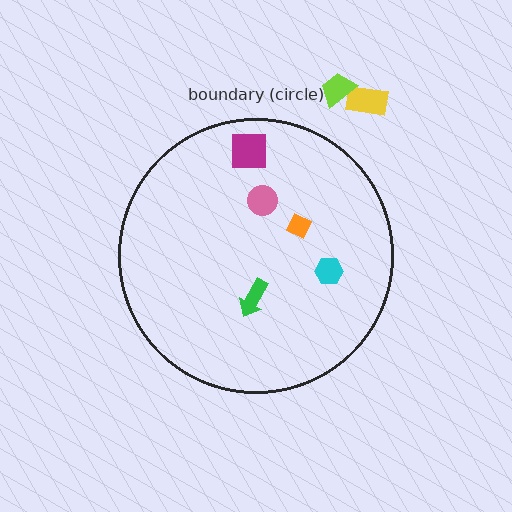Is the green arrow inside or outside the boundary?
Inside.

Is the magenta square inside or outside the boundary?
Inside.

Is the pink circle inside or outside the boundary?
Inside.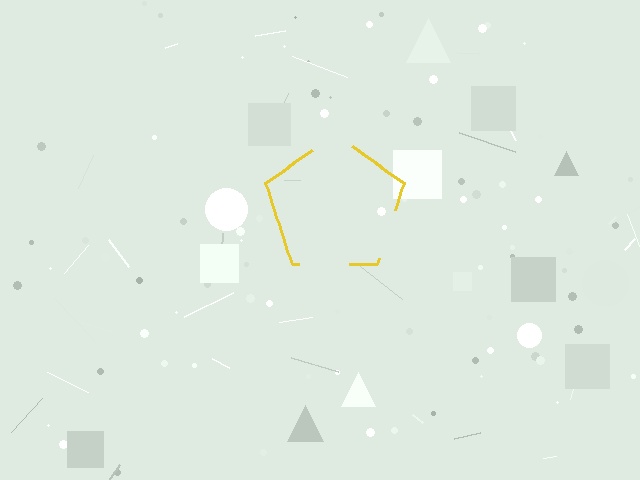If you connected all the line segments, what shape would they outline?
They would outline a pentagon.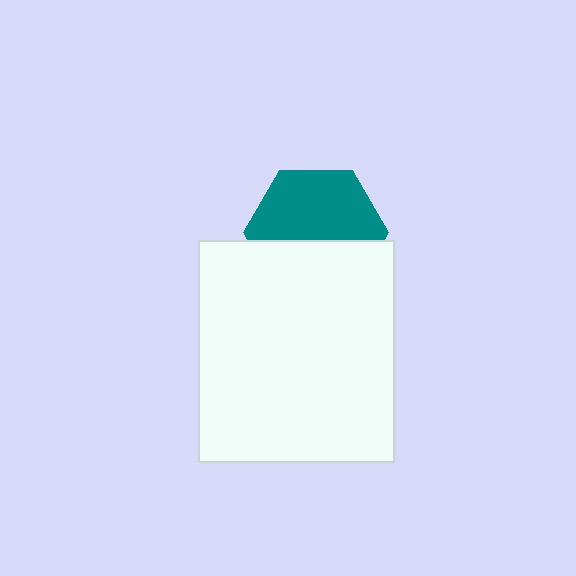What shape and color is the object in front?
The object in front is a white rectangle.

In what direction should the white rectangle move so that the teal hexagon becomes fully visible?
The white rectangle should move down. That is the shortest direction to clear the overlap and leave the teal hexagon fully visible.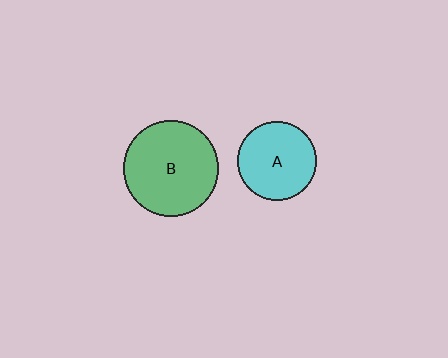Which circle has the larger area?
Circle B (green).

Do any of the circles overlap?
No, none of the circles overlap.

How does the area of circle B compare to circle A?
Approximately 1.5 times.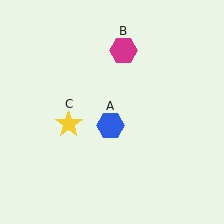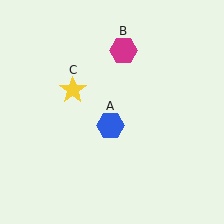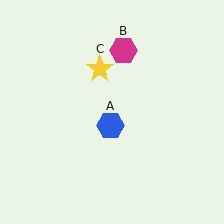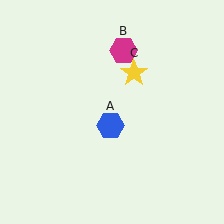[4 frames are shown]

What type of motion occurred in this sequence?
The yellow star (object C) rotated clockwise around the center of the scene.